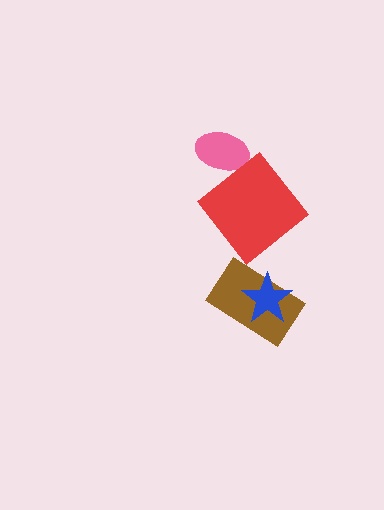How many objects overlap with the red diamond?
0 objects overlap with the red diamond.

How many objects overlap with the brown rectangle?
1 object overlaps with the brown rectangle.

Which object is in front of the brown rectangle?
The blue star is in front of the brown rectangle.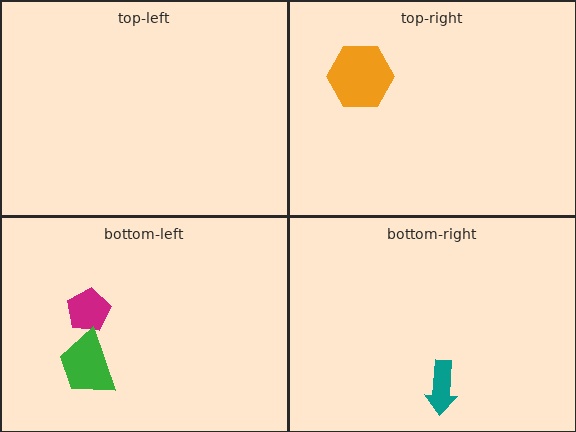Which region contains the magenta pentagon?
The bottom-left region.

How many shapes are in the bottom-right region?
1.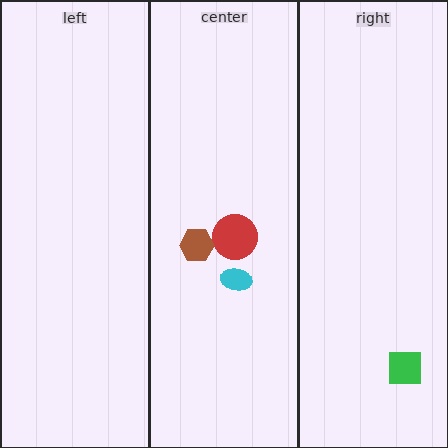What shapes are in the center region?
The cyan ellipse, the red circle, the brown hexagon.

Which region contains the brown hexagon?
The center region.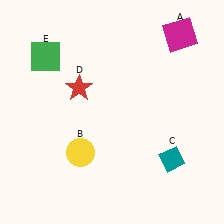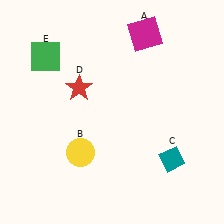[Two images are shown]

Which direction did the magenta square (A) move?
The magenta square (A) moved left.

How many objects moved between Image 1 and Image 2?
1 object moved between the two images.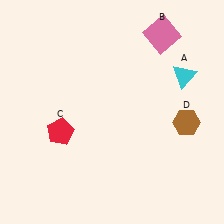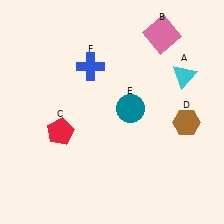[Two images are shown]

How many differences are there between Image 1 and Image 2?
There are 2 differences between the two images.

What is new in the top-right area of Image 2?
A teal circle (E) was added in the top-right area of Image 2.